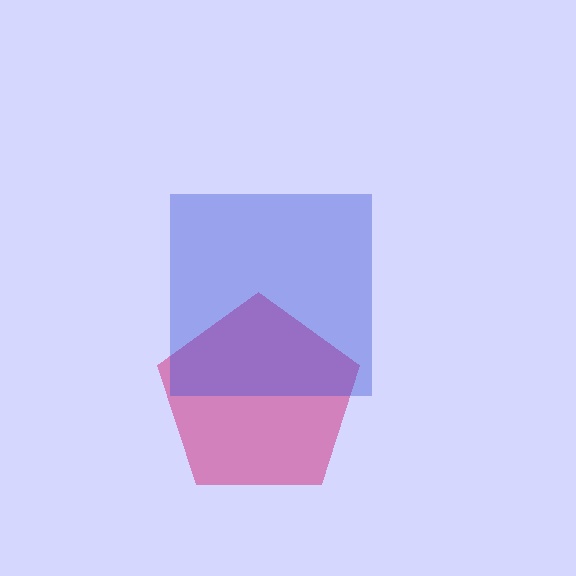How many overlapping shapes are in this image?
There are 2 overlapping shapes in the image.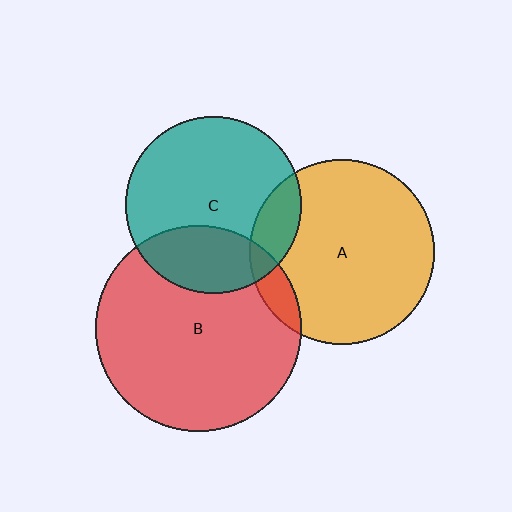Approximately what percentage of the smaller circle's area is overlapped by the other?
Approximately 15%.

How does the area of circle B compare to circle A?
Approximately 1.2 times.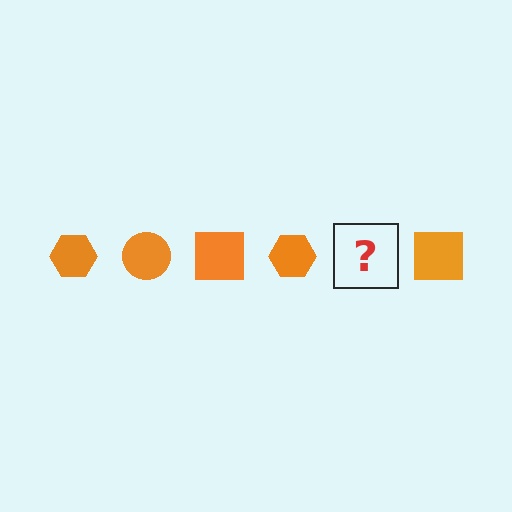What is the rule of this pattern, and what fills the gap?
The rule is that the pattern cycles through hexagon, circle, square shapes in orange. The gap should be filled with an orange circle.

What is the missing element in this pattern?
The missing element is an orange circle.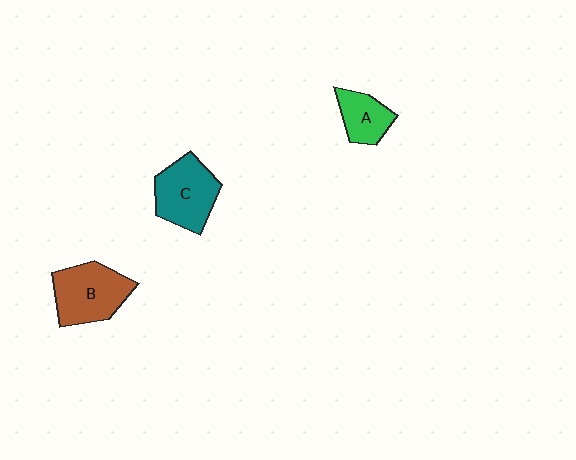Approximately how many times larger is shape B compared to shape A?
Approximately 1.7 times.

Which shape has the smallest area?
Shape A (green).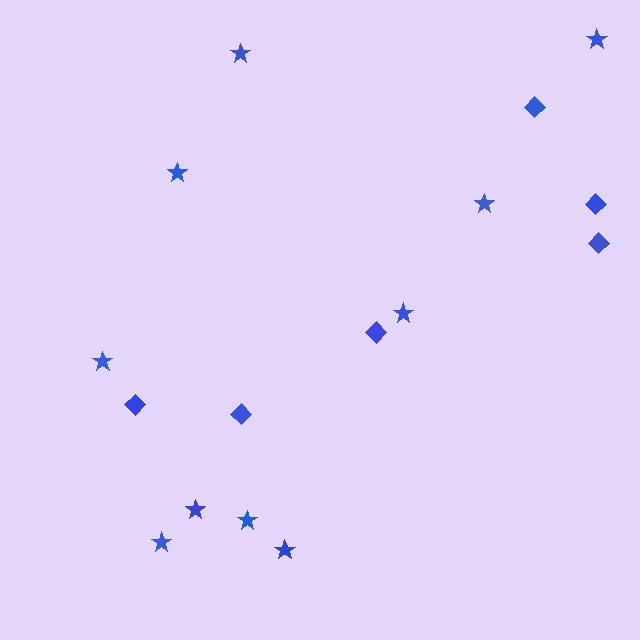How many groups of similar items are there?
There are 2 groups: one group of diamonds (6) and one group of stars (10).